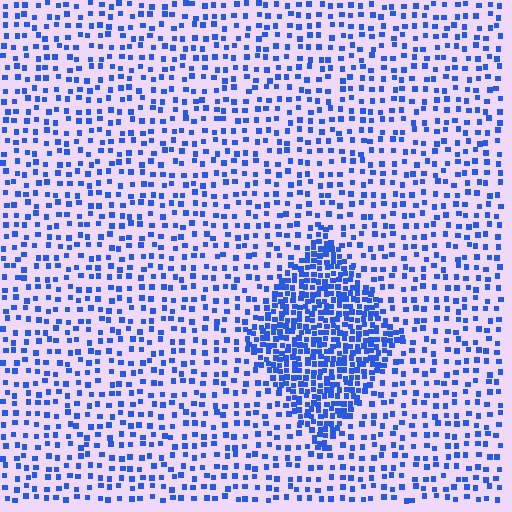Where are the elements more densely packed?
The elements are more densely packed inside the diamond boundary.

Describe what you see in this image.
The image contains small blue elements arranged at two different densities. A diamond-shaped region is visible where the elements are more densely packed than the surrounding area.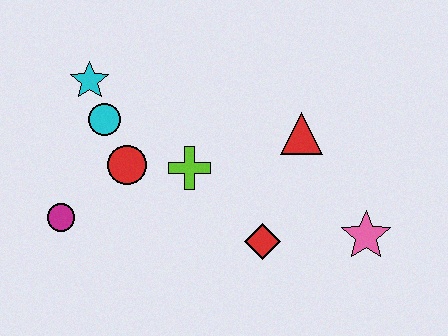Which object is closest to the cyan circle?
The cyan star is closest to the cyan circle.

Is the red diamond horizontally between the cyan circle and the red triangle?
Yes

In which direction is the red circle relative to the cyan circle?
The red circle is below the cyan circle.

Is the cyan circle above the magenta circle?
Yes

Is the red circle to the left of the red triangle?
Yes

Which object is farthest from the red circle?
The pink star is farthest from the red circle.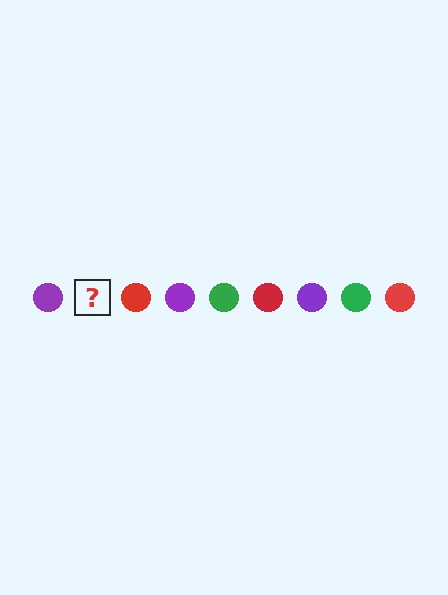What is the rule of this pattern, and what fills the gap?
The rule is that the pattern cycles through purple, green, red circles. The gap should be filled with a green circle.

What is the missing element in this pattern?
The missing element is a green circle.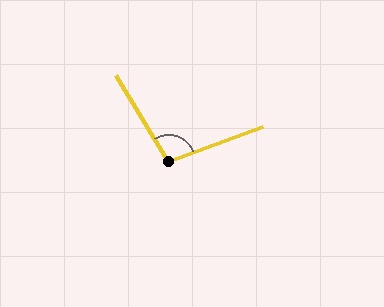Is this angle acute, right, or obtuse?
It is obtuse.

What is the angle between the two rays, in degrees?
Approximately 101 degrees.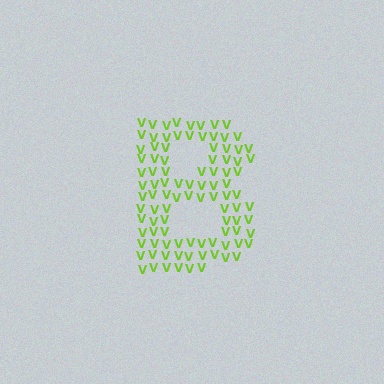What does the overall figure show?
The overall figure shows the letter B.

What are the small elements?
The small elements are letter V's.